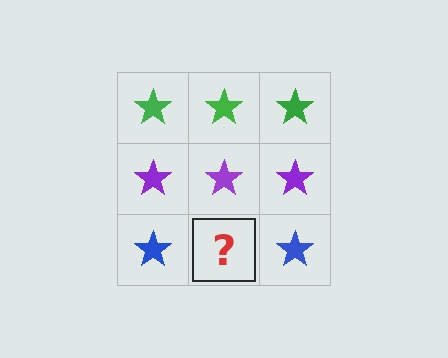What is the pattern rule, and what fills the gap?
The rule is that each row has a consistent color. The gap should be filled with a blue star.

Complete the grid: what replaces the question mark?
The question mark should be replaced with a blue star.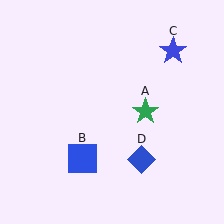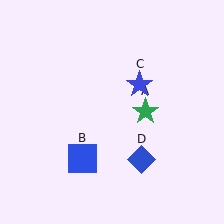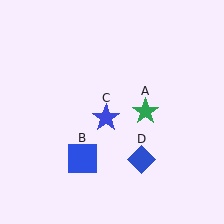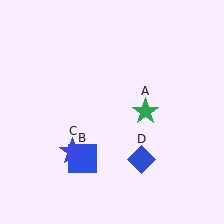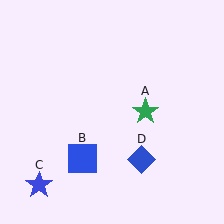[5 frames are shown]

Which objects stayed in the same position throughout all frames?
Green star (object A) and blue square (object B) and blue diamond (object D) remained stationary.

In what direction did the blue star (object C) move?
The blue star (object C) moved down and to the left.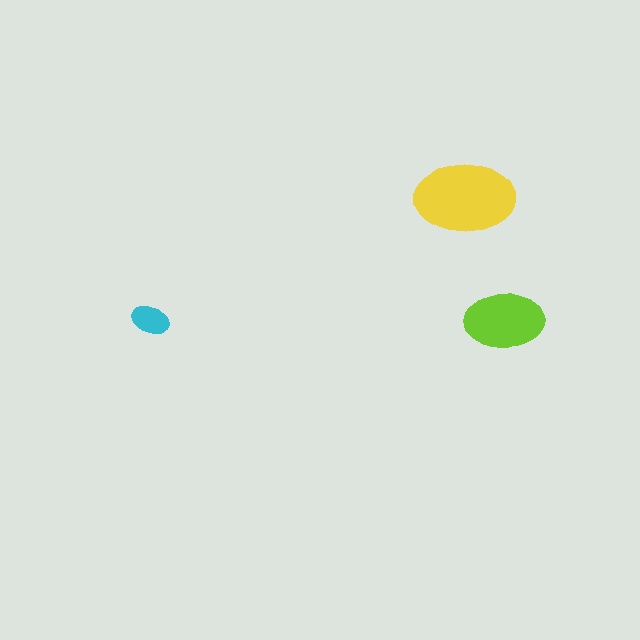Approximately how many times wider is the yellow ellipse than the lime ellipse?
About 1.5 times wider.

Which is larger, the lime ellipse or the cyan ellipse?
The lime one.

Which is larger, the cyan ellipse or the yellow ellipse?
The yellow one.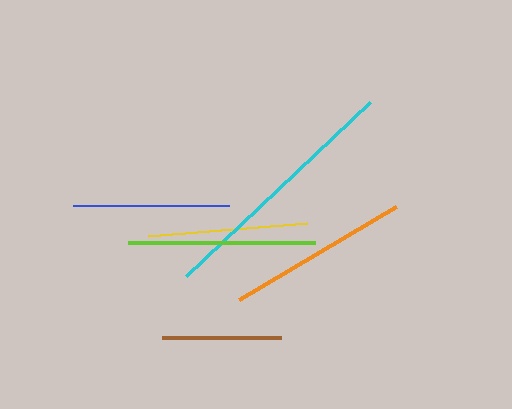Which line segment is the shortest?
The brown line is the shortest at approximately 119 pixels.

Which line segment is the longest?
The cyan line is the longest at approximately 253 pixels.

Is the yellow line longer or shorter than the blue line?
The yellow line is longer than the blue line.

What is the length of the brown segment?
The brown segment is approximately 119 pixels long.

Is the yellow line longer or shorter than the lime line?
The lime line is longer than the yellow line.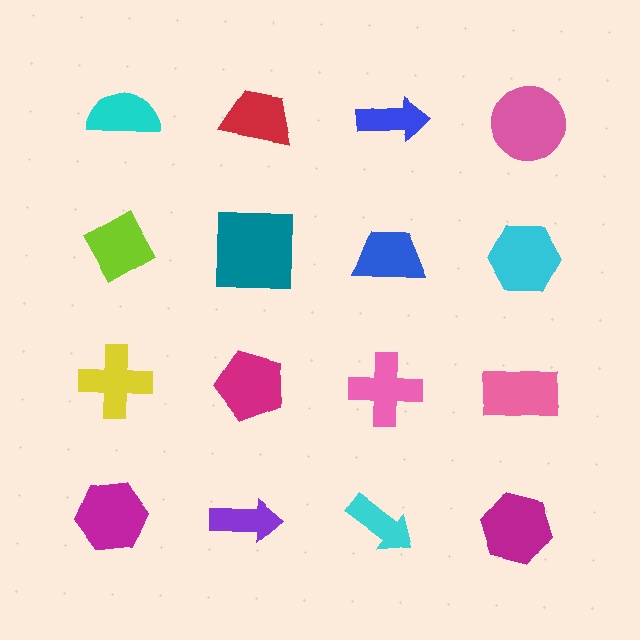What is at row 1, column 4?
A pink circle.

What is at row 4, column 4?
A magenta hexagon.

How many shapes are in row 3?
4 shapes.